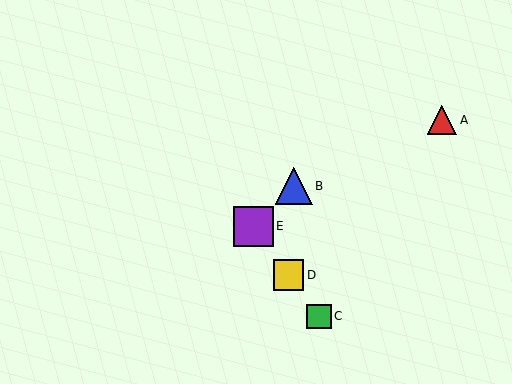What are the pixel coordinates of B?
Object B is at (294, 186).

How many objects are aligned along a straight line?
3 objects (C, D, E) are aligned along a straight line.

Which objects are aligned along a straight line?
Objects C, D, E are aligned along a straight line.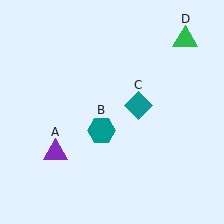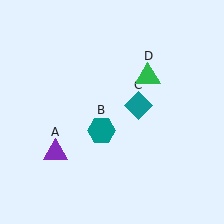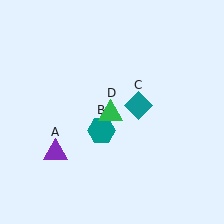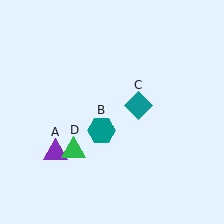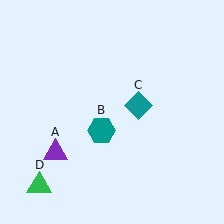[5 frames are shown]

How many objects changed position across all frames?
1 object changed position: green triangle (object D).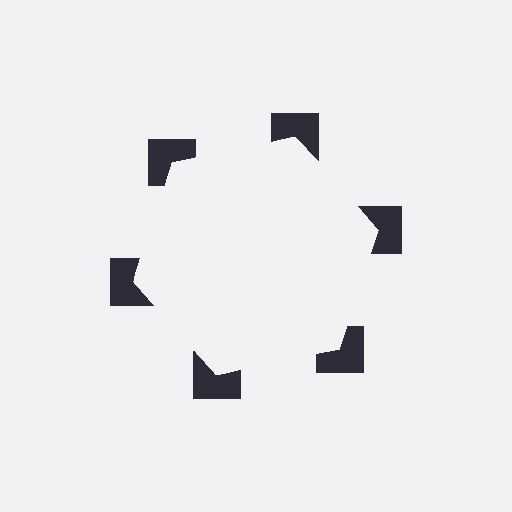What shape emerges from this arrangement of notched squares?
An illusory hexagon — its edges are inferred from the aligned wedge cuts in the notched squares, not physically drawn.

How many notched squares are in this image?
There are 6 — one at each vertex of the illusory hexagon.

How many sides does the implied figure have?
6 sides.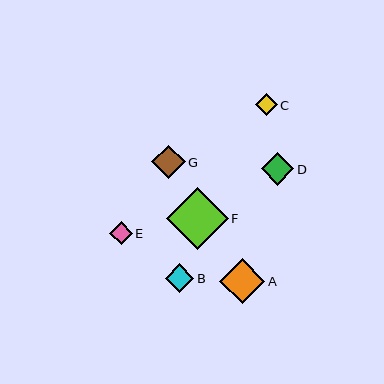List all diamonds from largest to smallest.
From largest to smallest: F, A, G, D, B, E, C.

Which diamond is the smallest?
Diamond C is the smallest with a size of approximately 22 pixels.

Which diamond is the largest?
Diamond F is the largest with a size of approximately 62 pixels.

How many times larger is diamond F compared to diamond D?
Diamond F is approximately 1.9 times the size of diamond D.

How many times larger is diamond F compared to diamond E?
Diamond F is approximately 2.8 times the size of diamond E.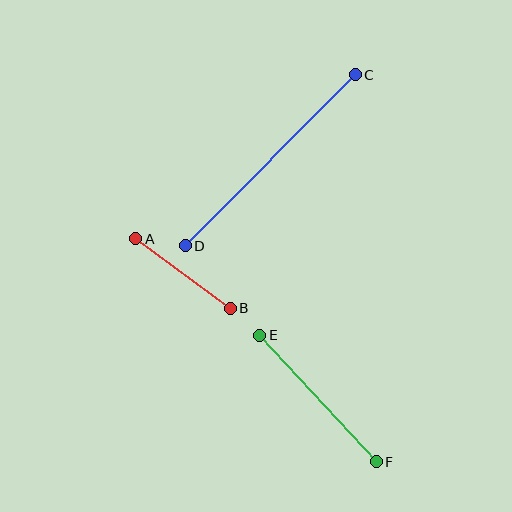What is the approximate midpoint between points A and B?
The midpoint is at approximately (183, 274) pixels.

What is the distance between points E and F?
The distance is approximately 172 pixels.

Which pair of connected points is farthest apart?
Points C and D are farthest apart.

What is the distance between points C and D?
The distance is approximately 241 pixels.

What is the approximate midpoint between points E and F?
The midpoint is at approximately (318, 399) pixels.